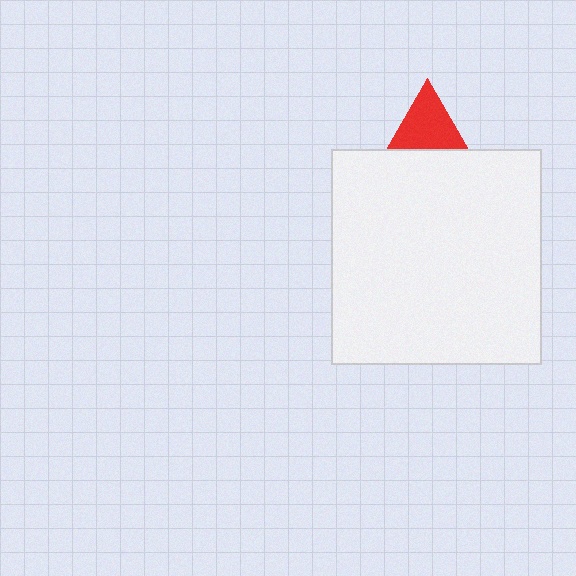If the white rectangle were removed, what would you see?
You would see the complete red triangle.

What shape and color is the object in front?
The object in front is a white rectangle.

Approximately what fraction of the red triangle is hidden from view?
Roughly 54% of the red triangle is hidden behind the white rectangle.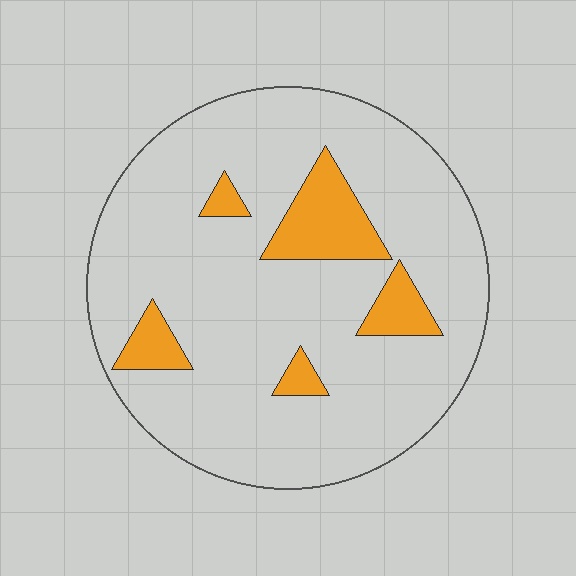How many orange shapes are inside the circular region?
5.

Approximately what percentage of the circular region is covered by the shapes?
Approximately 15%.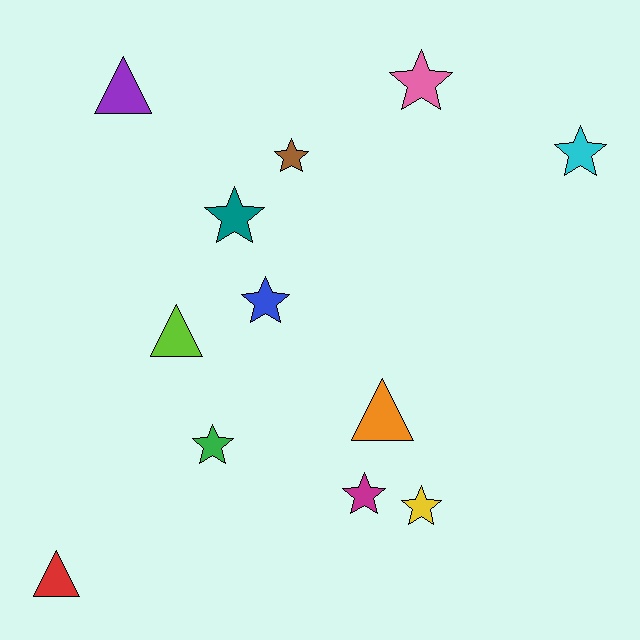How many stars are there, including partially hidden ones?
There are 8 stars.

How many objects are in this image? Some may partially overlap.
There are 12 objects.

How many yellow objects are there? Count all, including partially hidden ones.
There is 1 yellow object.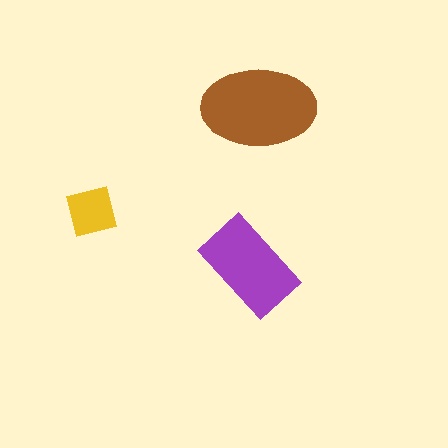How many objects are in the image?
There are 3 objects in the image.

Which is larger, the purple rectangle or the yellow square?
The purple rectangle.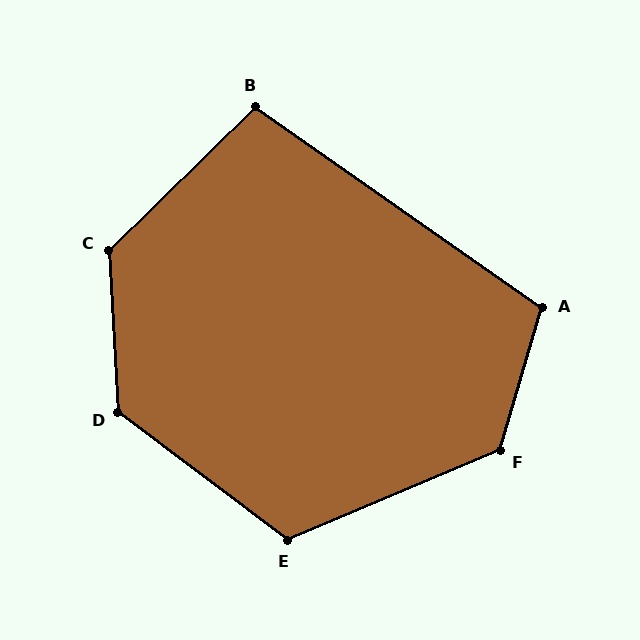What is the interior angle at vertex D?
Approximately 130 degrees (obtuse).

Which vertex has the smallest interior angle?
B, at approximately 101 degrees.